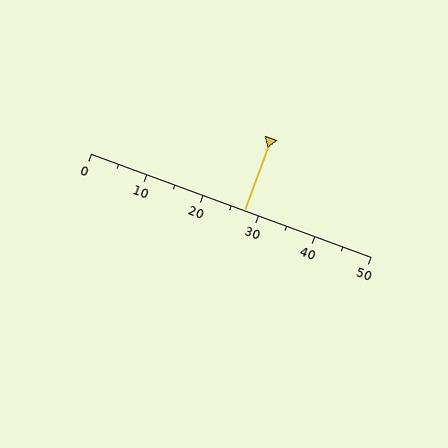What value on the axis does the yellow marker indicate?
The marker indicates approximately 27.5.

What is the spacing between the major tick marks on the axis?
The major ticks are spaced 10 apart.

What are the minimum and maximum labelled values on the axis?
The axis runs from 0 to 50.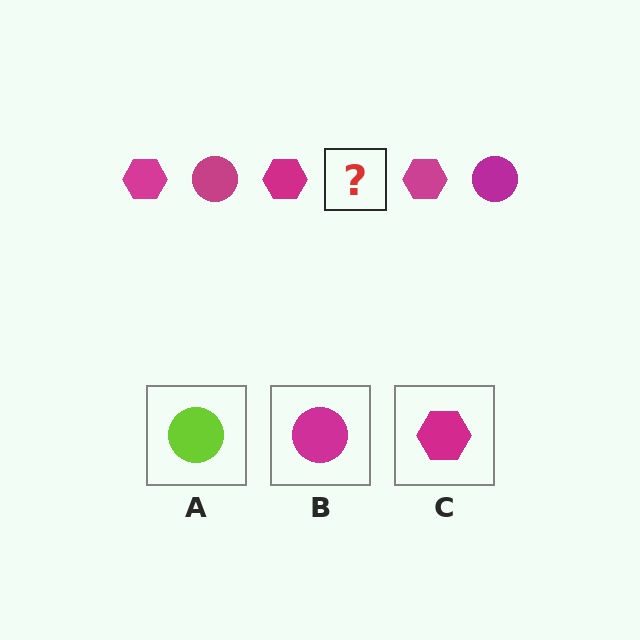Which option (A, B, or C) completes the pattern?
B.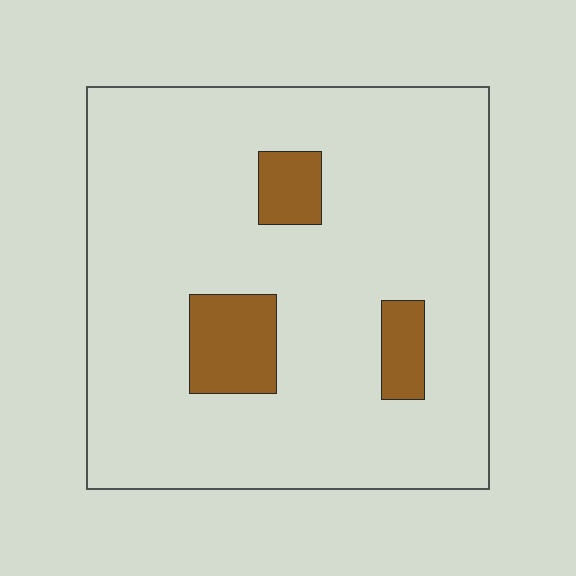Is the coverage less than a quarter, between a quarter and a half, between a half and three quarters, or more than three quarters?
Less than a quarter.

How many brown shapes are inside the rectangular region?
3.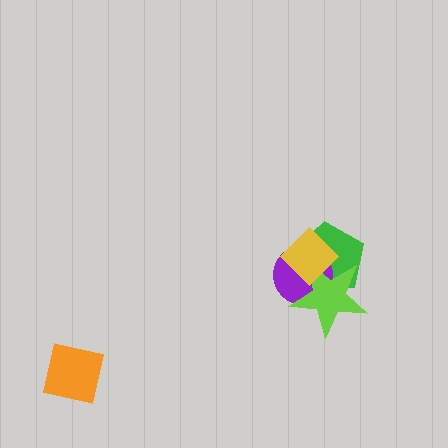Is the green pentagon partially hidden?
Yes, it is partially covered by another shape.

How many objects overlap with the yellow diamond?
3 objects overlap with the yellow diamond.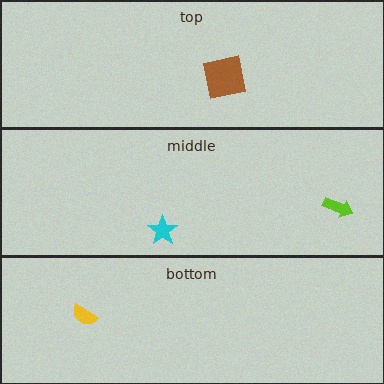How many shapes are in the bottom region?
1.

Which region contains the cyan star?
The middle region.